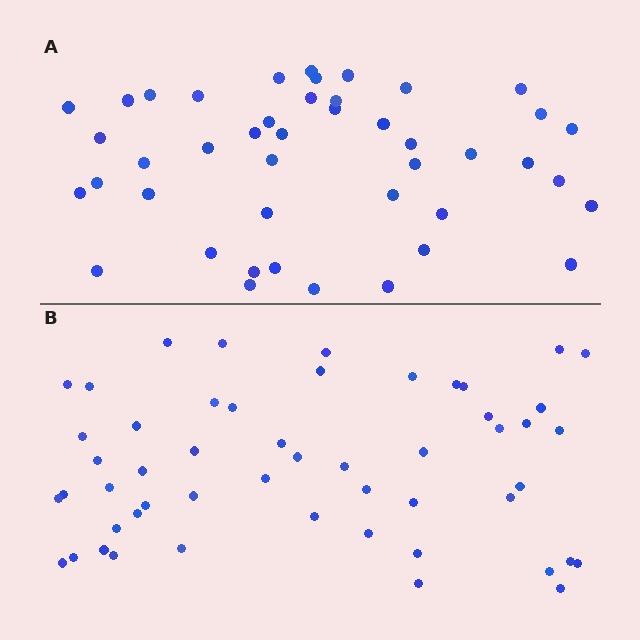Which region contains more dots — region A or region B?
Region B (the bottom region) has more dots.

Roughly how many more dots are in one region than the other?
Region B has roughly 8 or so more dots than region A.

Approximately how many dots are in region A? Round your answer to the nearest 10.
About 40 dots. (The exact count is 44, which rounds to 40.)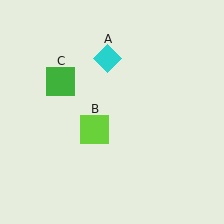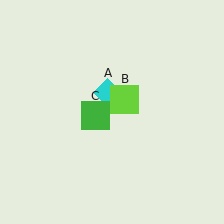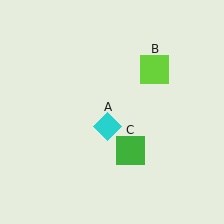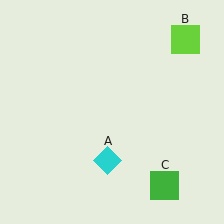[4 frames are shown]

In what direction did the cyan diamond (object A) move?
The cyan diamond (object A) moved down.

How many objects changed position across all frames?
3 objects changed position: cyan diamond (object A), lime square (object B), green square (object C).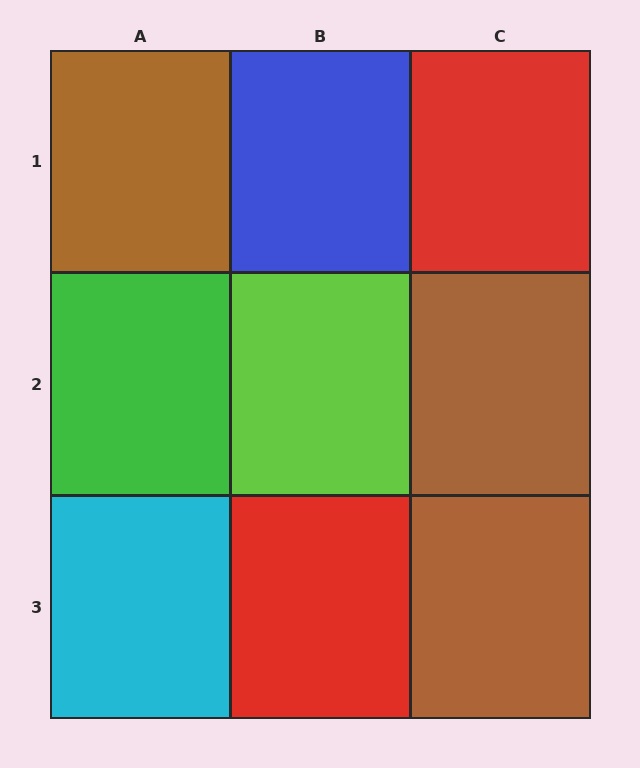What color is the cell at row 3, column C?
Brown.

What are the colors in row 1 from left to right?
Brown, blue, red.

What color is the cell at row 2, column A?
Green.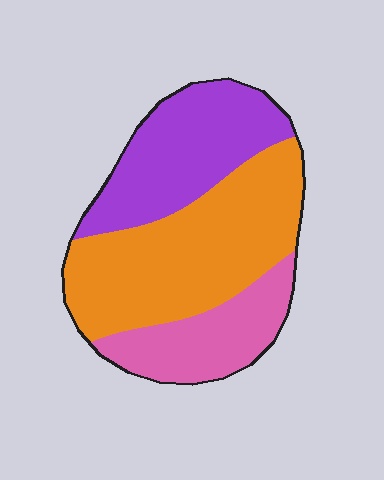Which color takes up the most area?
Orange, at roughly 45%.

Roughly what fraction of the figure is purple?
Purple covers 31% of the figure.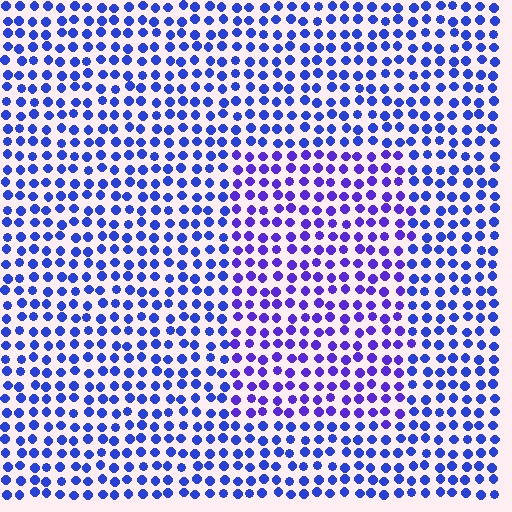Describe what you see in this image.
The image is filled with small blue elements in a uniform arrangement. A rectangle-shaped region is visible where the elements are tinted to a slightly different hue, forming a subtle color boundary.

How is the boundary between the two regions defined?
The boundary is defined purely by a slight shift in hue (about 26 degrees). Spacing, size, and orientation are identical on both sides.